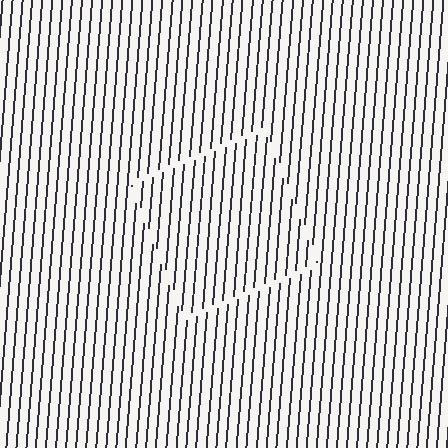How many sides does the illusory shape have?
4 sides — the line-ends trace a square.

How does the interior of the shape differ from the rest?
The interior of the shape contains the same grating, shifted by half a period — the contour is defined by the phase discontinuity where line-ends from the inner and outer gratings abut.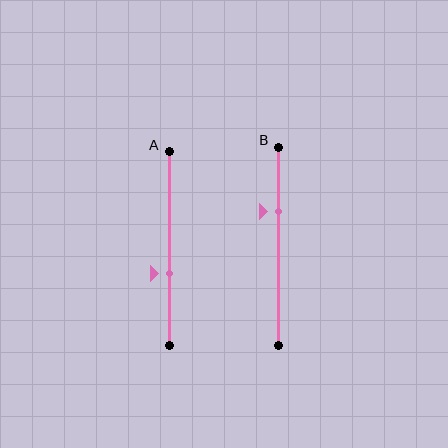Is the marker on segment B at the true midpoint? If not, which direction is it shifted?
No, the marker on segment B is shifted upward by about 18% of the segment length.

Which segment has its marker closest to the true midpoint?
Segment A has its marker closest to the true midpoint.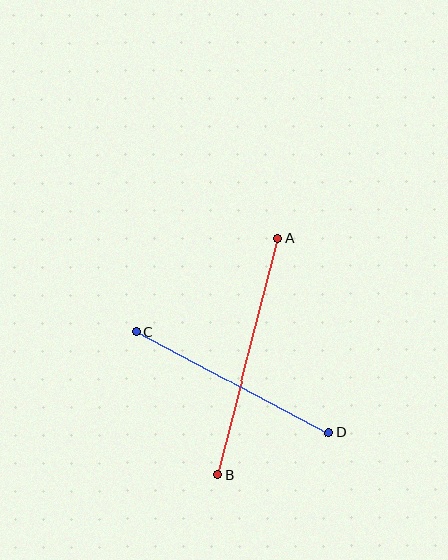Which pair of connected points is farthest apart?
Points A and B are farthest apart.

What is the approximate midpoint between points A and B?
The midpoint is at approximately (248, 356) pixels.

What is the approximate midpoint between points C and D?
The midpoint is at approximately (233, 382) pixels.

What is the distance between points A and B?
The distance is approximately 244 pixels.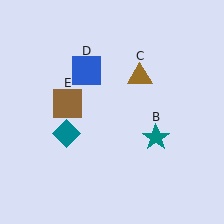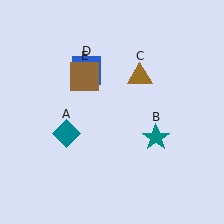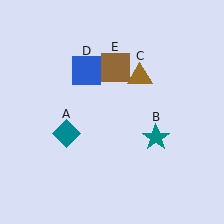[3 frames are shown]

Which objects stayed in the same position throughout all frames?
Teal diamond (object A) and teal star (object B) and brown triangle (object C) and blue square (object D) remained stationary.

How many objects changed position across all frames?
1 object changed position: brown square (object E).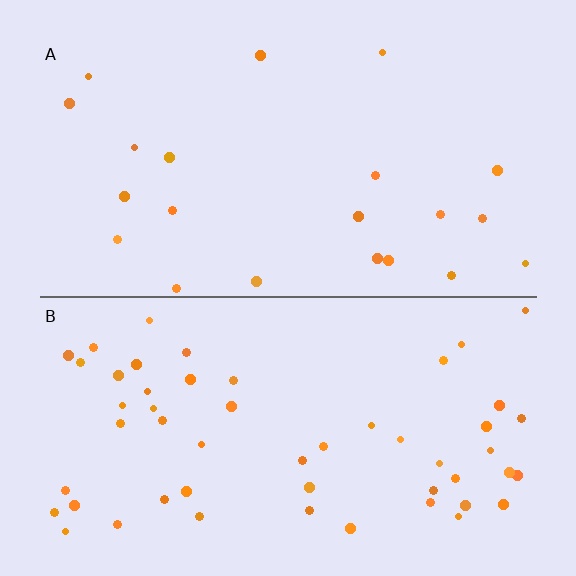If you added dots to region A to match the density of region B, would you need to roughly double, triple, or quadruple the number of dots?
Approximately triple.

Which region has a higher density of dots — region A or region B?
B (the bottom).